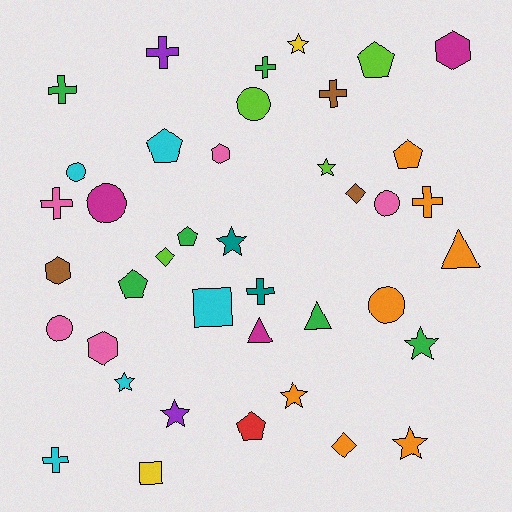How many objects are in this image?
There are 40 objects.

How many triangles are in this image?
There are 3 triangles.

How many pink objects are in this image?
There are 5 pink objects.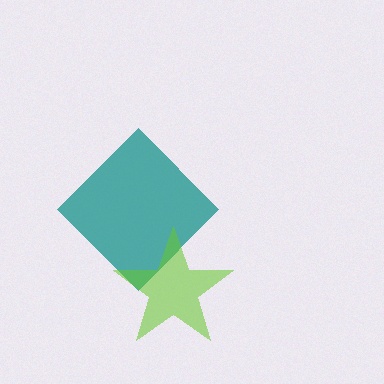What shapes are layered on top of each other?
The layered shapes are: a teal diamond, a lime star.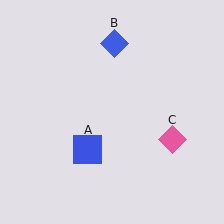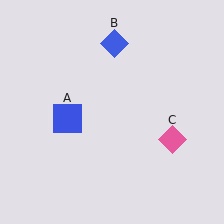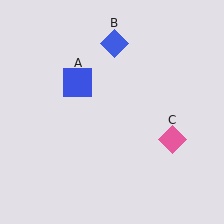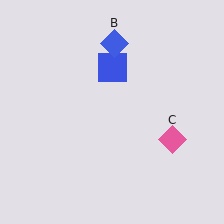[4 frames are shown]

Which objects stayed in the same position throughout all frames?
Blue diamond (object B) and pink diamond (object C) remained stationary.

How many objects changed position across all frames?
1 object changed position: blue square (object A).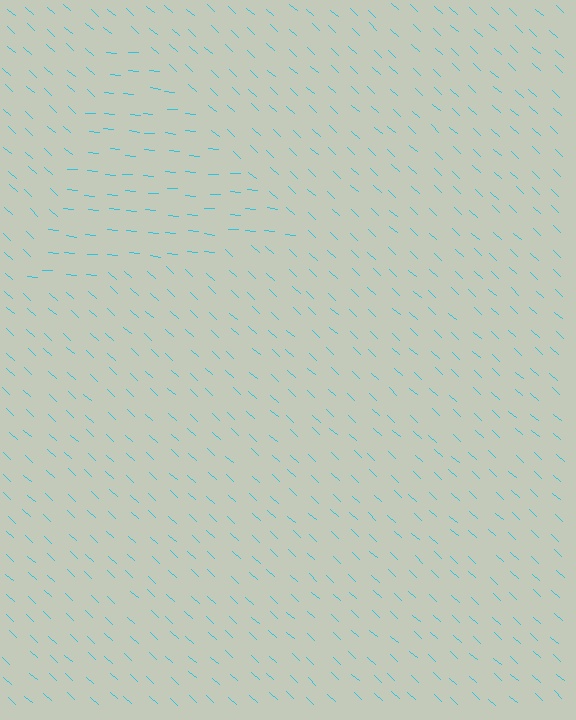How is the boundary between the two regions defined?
The boundary is defined purely by a change in line orientation (approximately 38 degrees difference). All lines are the same color and thickness.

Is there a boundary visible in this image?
Yes, there is a texture boundary formed by a change in line orientation.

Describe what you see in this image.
The image is filled with small cyan line segments. A triangle region in the image has lines oriented differently from the surrounding lines, creating a visible texture boundary.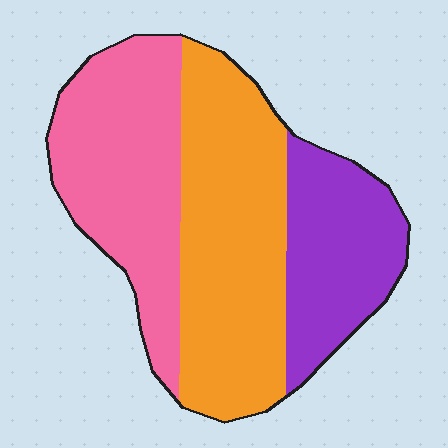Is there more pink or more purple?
Pink.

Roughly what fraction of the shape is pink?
Pink takes up about one third (1/3) of the shape.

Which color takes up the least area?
Purple, at roughly 25%.